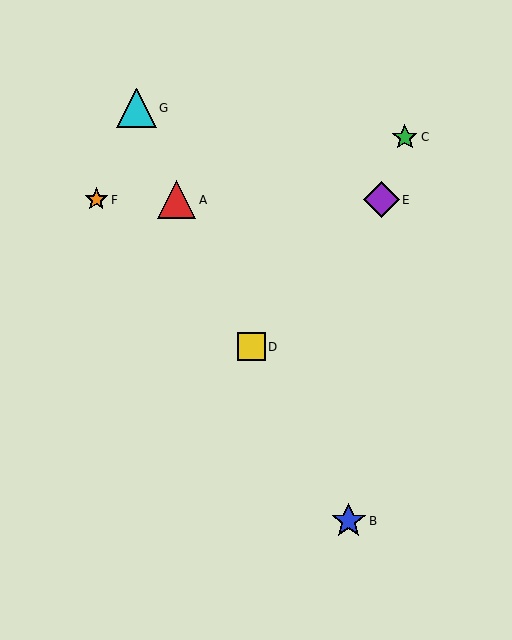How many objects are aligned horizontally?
3 objects (A, E, F) are aligned horizontally.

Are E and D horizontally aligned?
No, E is at y≈200 and D is at y≈347.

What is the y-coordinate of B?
Object B is at y≈521.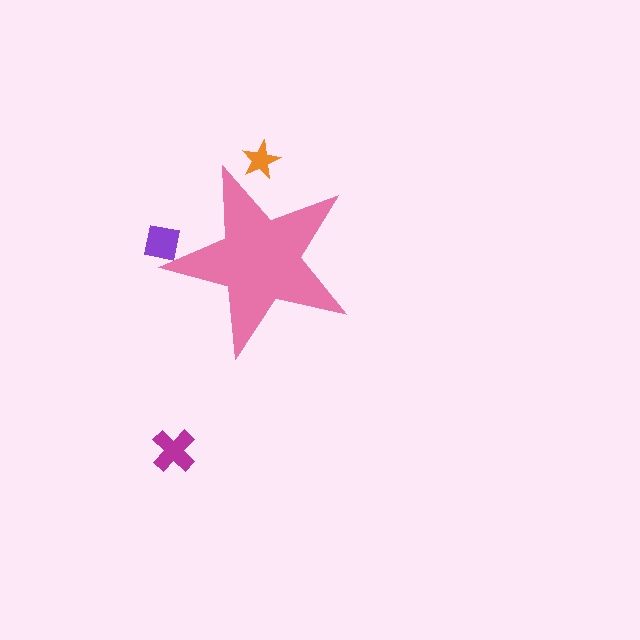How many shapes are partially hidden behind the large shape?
2 shapes are partially hidden.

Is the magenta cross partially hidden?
No, the magenta cross is fully visible.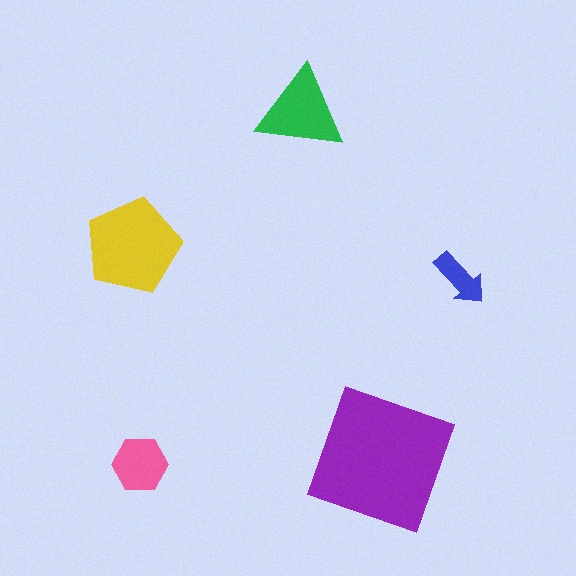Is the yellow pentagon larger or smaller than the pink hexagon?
Larger.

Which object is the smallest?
The blue arrow.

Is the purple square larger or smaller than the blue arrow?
Larger.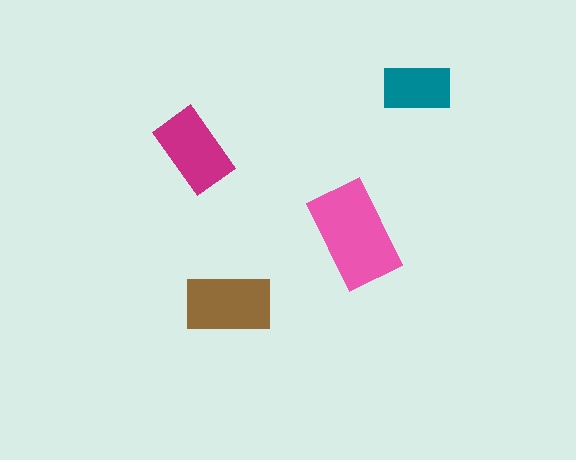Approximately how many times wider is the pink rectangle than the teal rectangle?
About 1.5 times wider.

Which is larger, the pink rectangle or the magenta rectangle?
The pink one.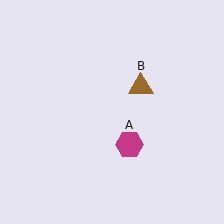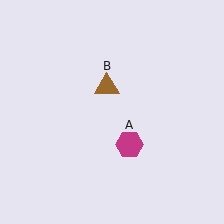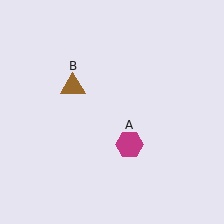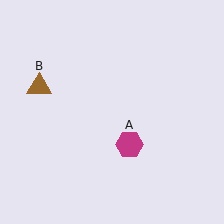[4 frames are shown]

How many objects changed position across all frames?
1 object changed position: brown triangle (object B).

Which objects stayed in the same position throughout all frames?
Magenta hexagon (object A) remained stationary.